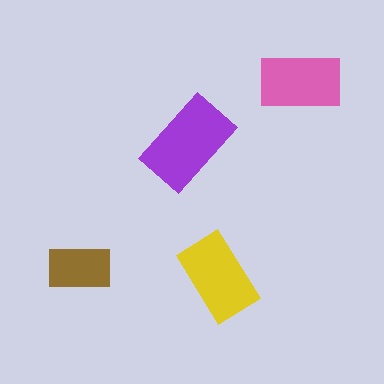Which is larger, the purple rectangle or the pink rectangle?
The purple one.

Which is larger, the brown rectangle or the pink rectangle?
The pink one.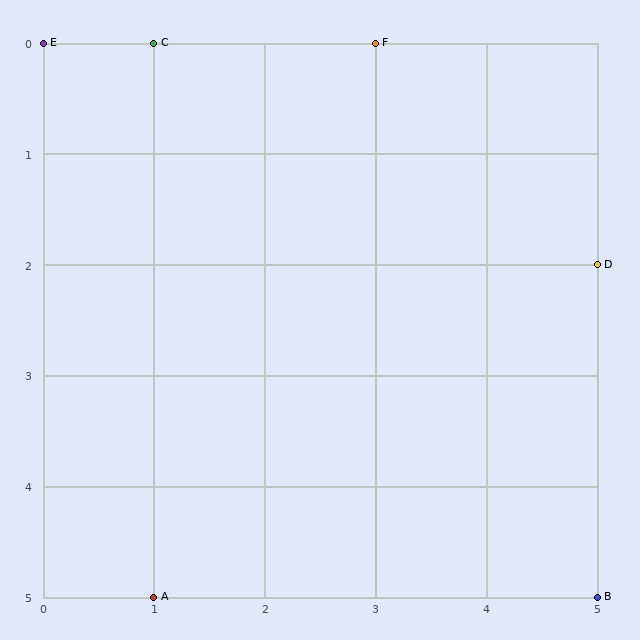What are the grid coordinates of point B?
Point B is at grid coordinates (5, 5).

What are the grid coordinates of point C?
Point C is at grid coordinates (1, 0).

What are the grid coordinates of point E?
Point E is at grid coordinates (0, 0).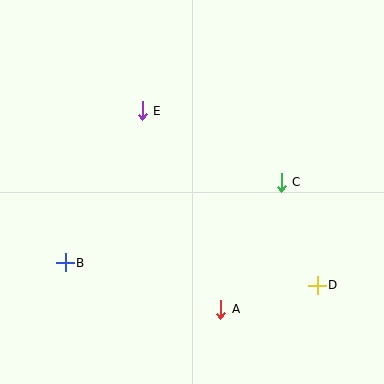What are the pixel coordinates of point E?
Point E is at (142, 111).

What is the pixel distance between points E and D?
The distance between E and D is 247 pixels.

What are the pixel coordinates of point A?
Point A is at (221, 309).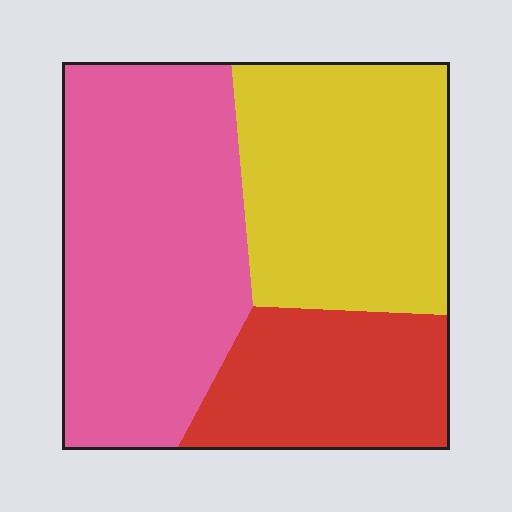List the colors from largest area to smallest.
From largest to smallest: pink, yellow, red.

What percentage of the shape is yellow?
Yellow covers about 35% of the shape.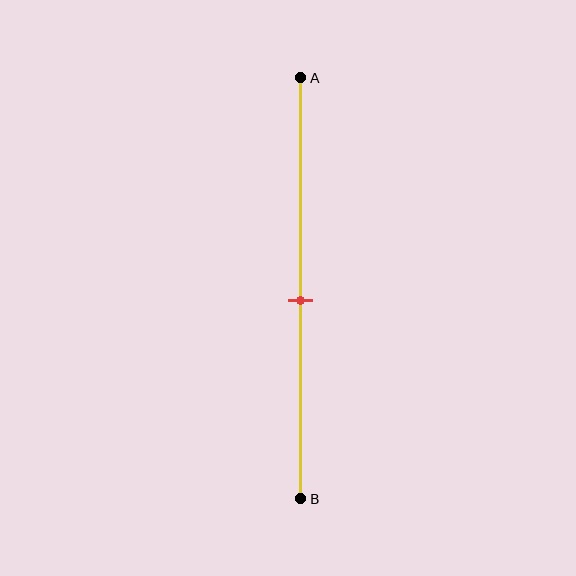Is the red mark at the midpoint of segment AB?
Yes, the mark is approximately at the midpoint.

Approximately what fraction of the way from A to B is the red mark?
The red mark is approximately 55% of the way from A to B.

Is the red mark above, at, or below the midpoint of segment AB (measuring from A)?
The red mark is approximately at the midpoint of segment AB.